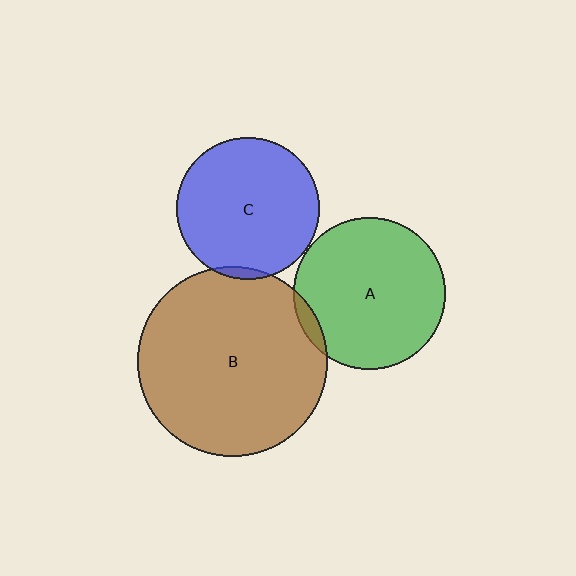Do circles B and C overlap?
Yes.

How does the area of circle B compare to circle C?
Approximately 1.8 times.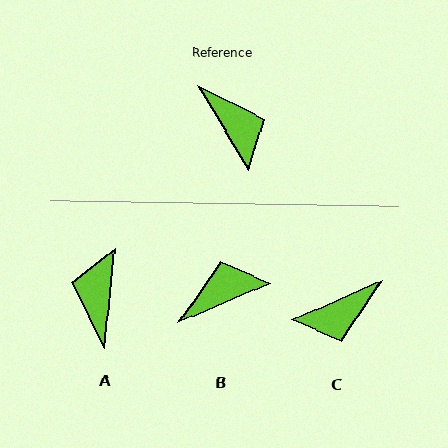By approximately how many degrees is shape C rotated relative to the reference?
Approximately 96 degrees clockwise.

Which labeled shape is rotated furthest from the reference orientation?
A, about 144 degrees away.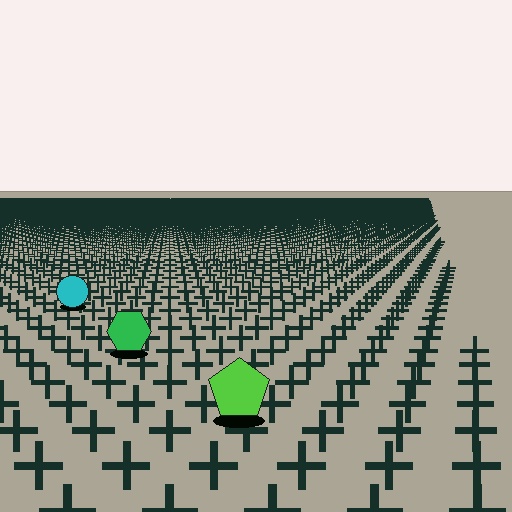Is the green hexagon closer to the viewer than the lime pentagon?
No. The lime pentagon is closer — you can tell from the texture gradient: the ground texture is coarser near it.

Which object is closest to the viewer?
The lime pentagon is closest. The texture marks near it are larger and more spread out.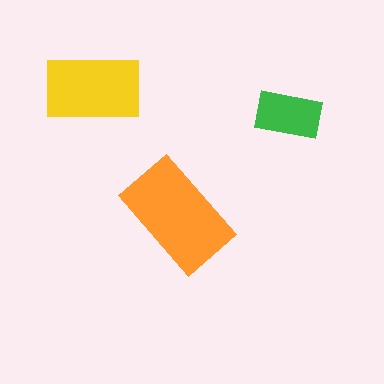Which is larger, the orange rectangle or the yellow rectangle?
The orange one.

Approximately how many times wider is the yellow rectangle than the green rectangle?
About 1.5 times wider.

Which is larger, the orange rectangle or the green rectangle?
The orange one.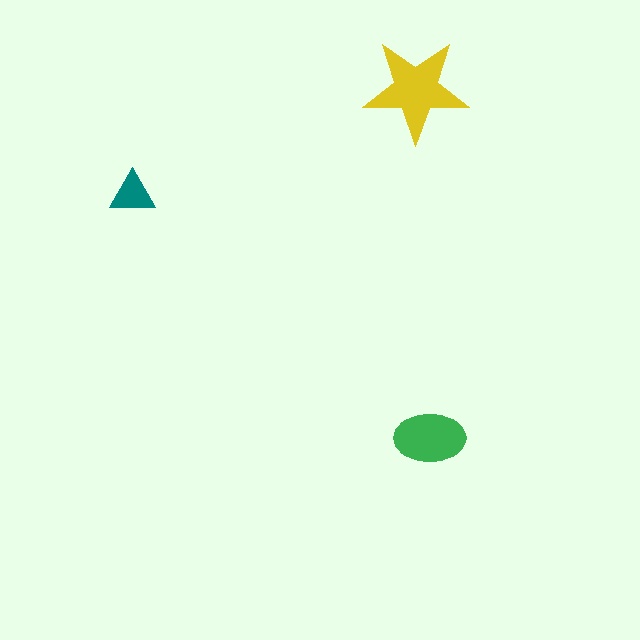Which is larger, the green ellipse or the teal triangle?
The green ellipse.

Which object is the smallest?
The teal triangle.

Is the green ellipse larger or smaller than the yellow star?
Smaller.